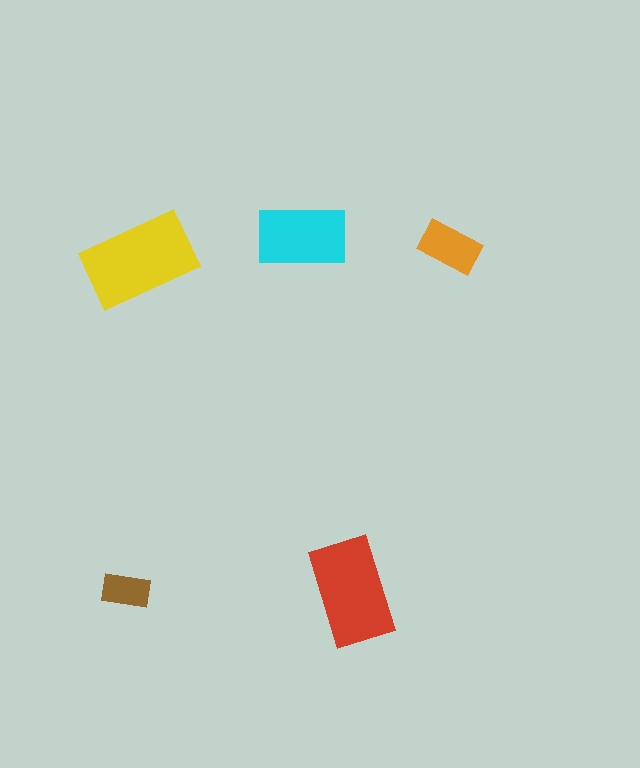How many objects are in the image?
There are 5 objects in the image.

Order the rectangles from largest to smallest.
the yellow one, the red one, the cyan one, the orange one, the brown one.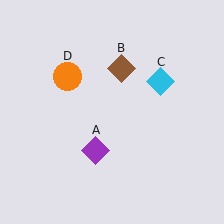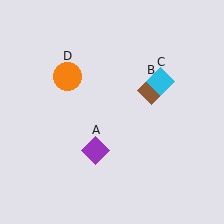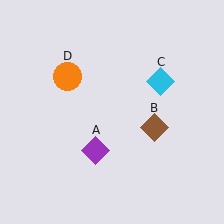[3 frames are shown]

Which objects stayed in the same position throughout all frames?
Purple diamond (object A) and cyan diamond (object C) and orange circle (object D) remained stationary.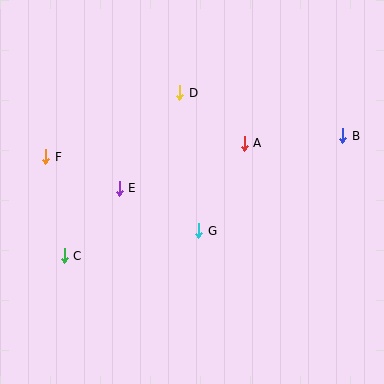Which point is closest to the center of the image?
Point G at (199, 231) is closest to the center.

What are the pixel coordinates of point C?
Point C is at (64, 256).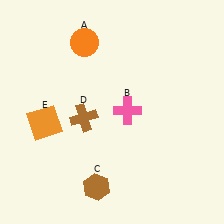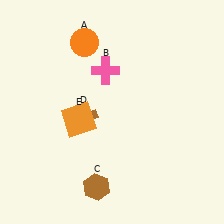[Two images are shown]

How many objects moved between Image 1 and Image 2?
2 objects moved between the two images.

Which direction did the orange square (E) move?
The orange square (E) moved right.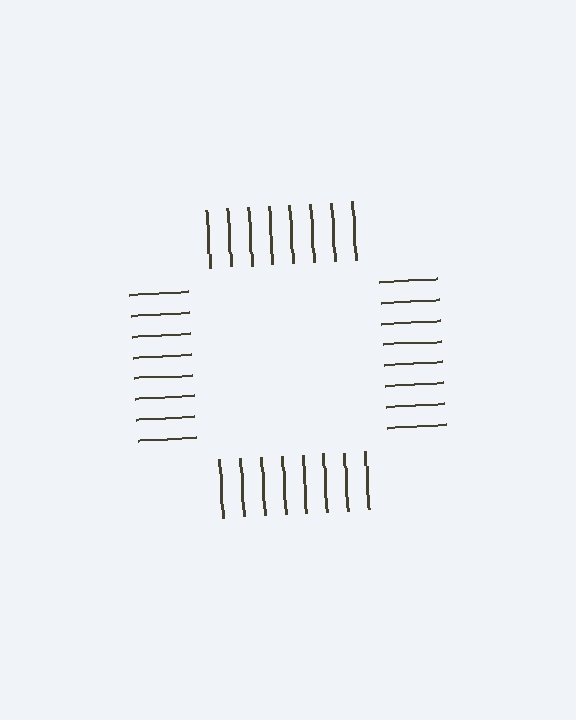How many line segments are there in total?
32 — 8 along each of the 4 edges.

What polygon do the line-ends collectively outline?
An illusory square — the line segments terminate on its edges but no continuous stroke is drawn.